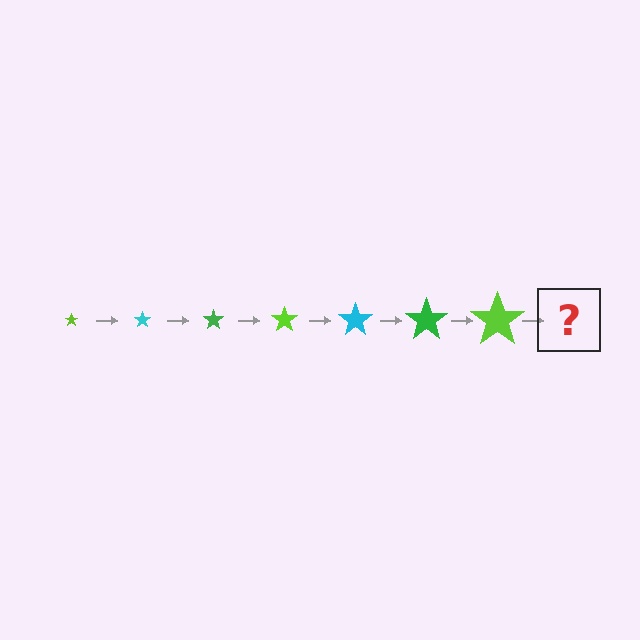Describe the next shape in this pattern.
It should be a cyan star, larger than the previous one.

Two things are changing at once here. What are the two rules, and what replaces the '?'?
The two rules are that the star grows larger each step and the color cycles through lime, cyan, and green. The '?' should be a cyan star, larger than the previous one.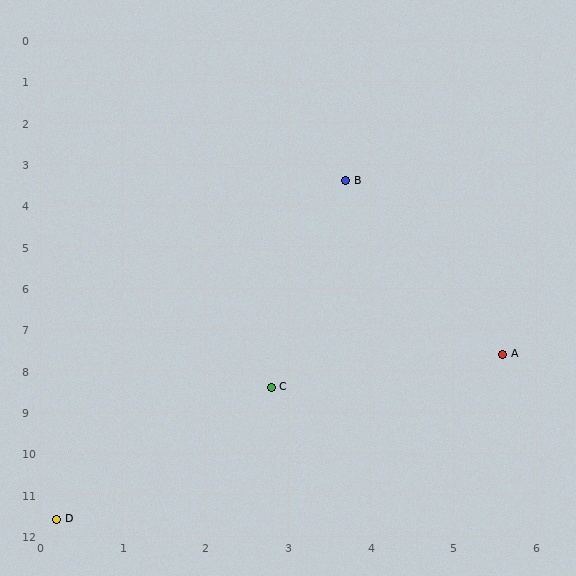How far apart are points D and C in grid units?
Points D and C are about 4.1 grid units apart.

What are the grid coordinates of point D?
Point D is at approximately (0.2, 11.6).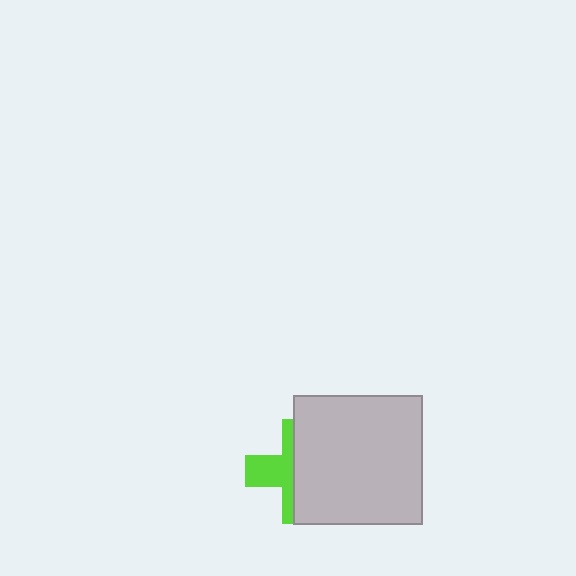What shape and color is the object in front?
The object in front is a light gray square.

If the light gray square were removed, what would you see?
You would see the complete lime cross.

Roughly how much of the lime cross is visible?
A small part of it is visible (roughly 43%).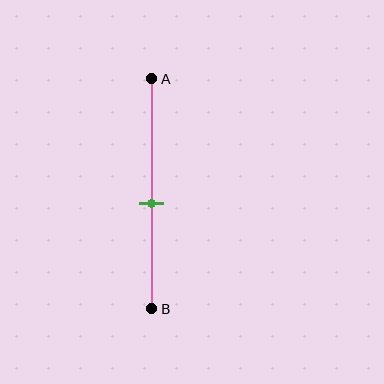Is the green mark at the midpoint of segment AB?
No, the mark is at about 55% from A, not at the 50% midpoint.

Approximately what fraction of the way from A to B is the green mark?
The green mark is approximately 55% of the way from A to B.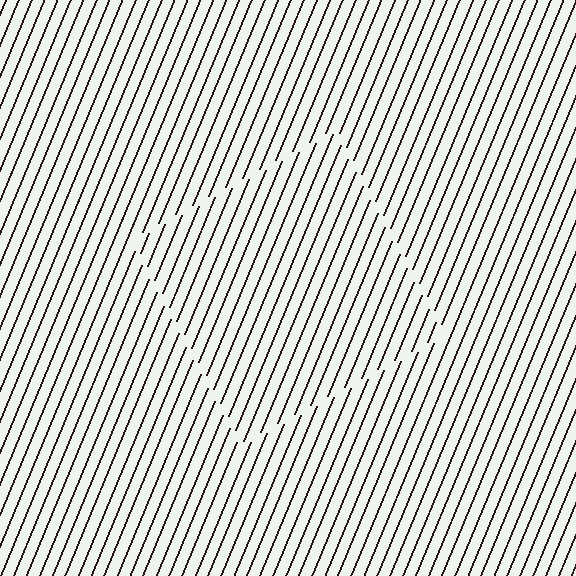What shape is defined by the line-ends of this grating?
An illusory square. The interior of the shape contains the same grating, shifted by half a period — the contour is defined by the phase discontinuity where line-ends from the inner and outer gratings abut.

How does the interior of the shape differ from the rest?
The interior of the shape contains the same grating, shifted by half a period — the contour is defined by the phase discontinuity where line-ends from the inner and outer gratings abut.